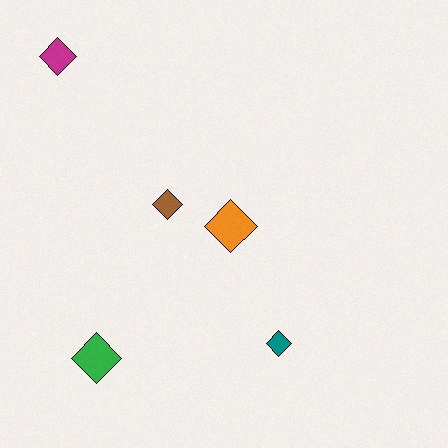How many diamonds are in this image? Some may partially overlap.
There are 5 diamonds.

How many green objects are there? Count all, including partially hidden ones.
There is 1 green object.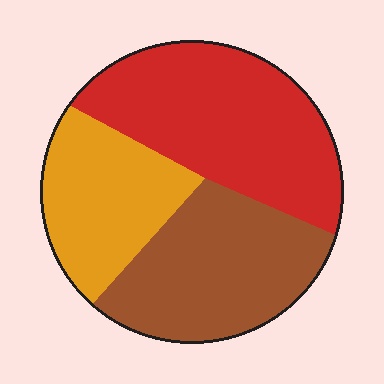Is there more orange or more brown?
Brown.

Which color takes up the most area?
Red, at roughly 40%.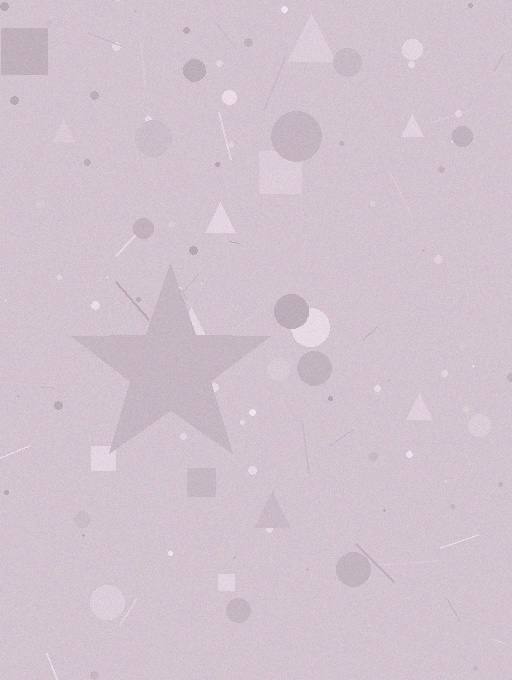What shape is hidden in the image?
A star is hidden in the image.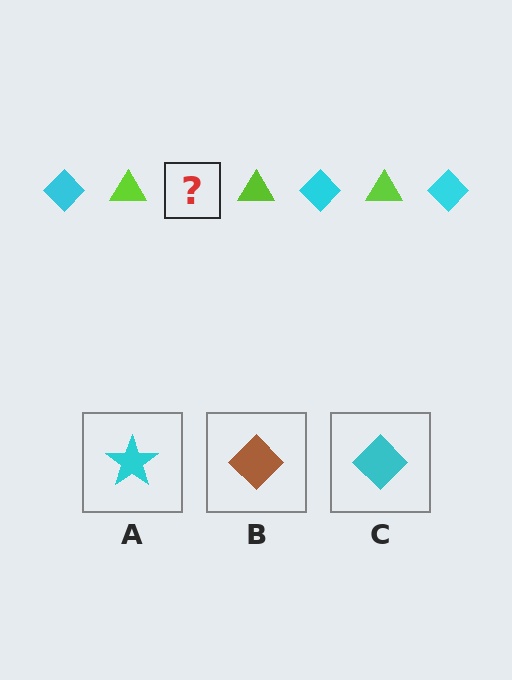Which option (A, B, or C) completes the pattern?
C.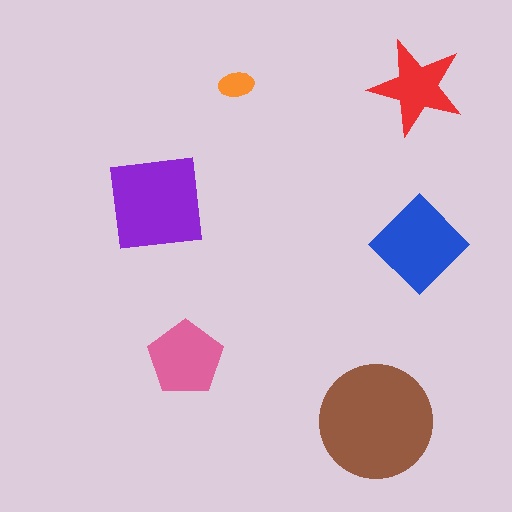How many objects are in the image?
There are 6 objects in the image.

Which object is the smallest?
The orange ellipse.